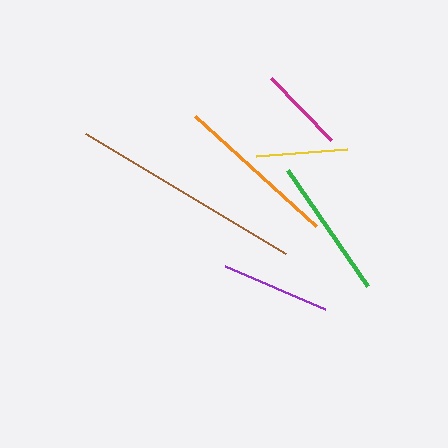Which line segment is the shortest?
The magenta line is the shortest at approximately 86 pixels.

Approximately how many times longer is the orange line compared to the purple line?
The orange line is approximately 1.5 times the length of the purple line.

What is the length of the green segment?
The green segment is approximately 140 pixels long.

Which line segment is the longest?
The brown line is the longest at approximately 234 pixels.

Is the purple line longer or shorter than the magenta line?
The purple line is longer than the magenta line.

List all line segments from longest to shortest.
From longest to shortest: brown, orange, green, purple, yellow, magenta.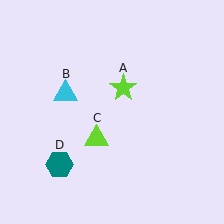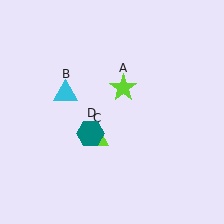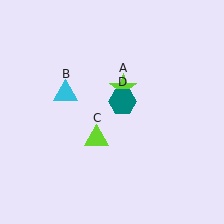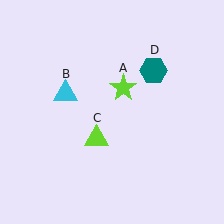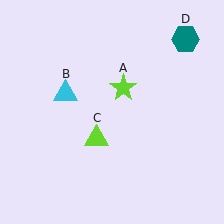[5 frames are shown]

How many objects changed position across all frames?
1 object changed position: teal hexagon (object D).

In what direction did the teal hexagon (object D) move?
The teal hexagon (object D) moved up and to the right.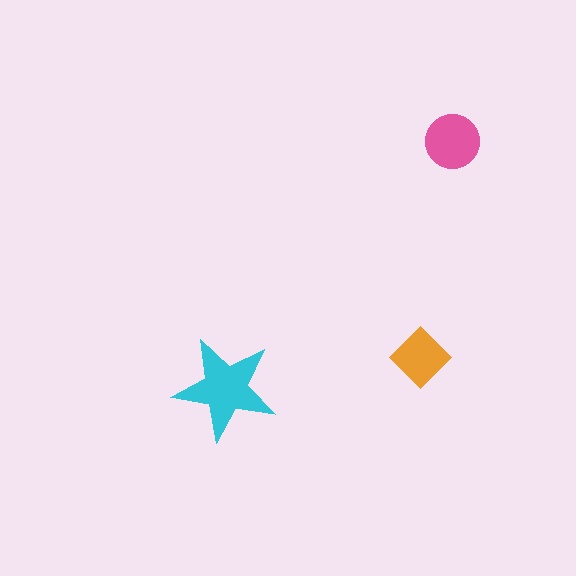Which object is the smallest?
The orange diamond.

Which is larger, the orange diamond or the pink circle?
The pink circle.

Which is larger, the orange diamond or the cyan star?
The cyan star.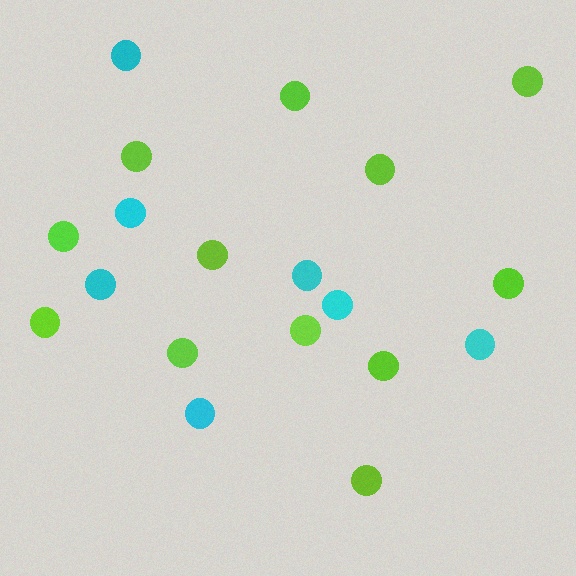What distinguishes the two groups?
There are 2 groups: one group of cyan circles (7) and one group of lime circles (12).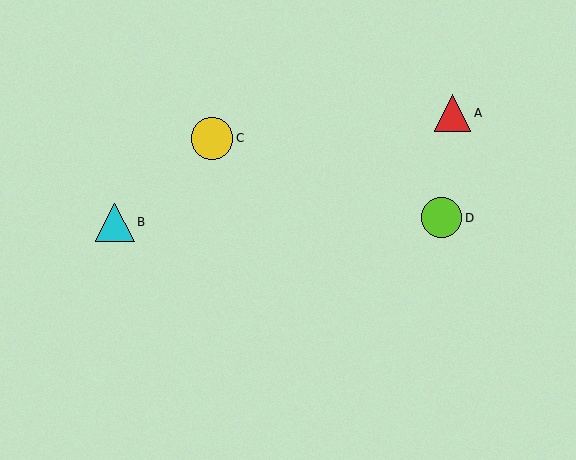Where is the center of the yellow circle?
The center of the yellow circle is at (212, 138).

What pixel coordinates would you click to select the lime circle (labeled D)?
Click at (442, 218) to select the lime circle D.